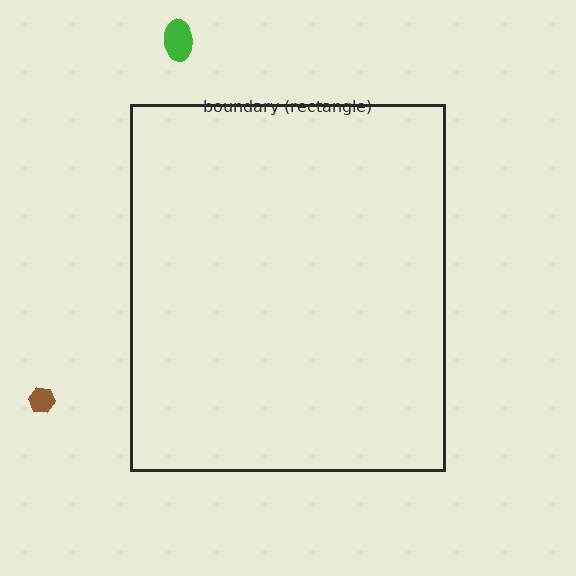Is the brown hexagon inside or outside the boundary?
Outside.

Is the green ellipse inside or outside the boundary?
Outside.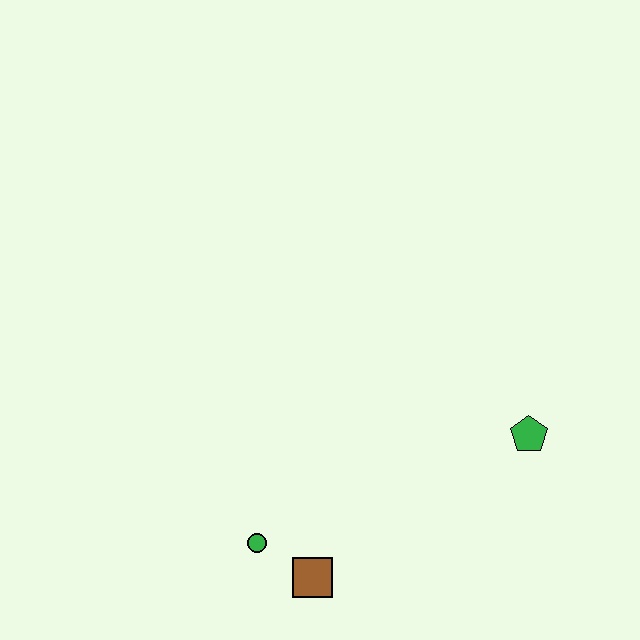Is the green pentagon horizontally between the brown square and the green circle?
No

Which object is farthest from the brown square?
The green pentagon is farthest from the brown square.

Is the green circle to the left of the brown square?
Yes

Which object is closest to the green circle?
The brown square is closest to the green circle.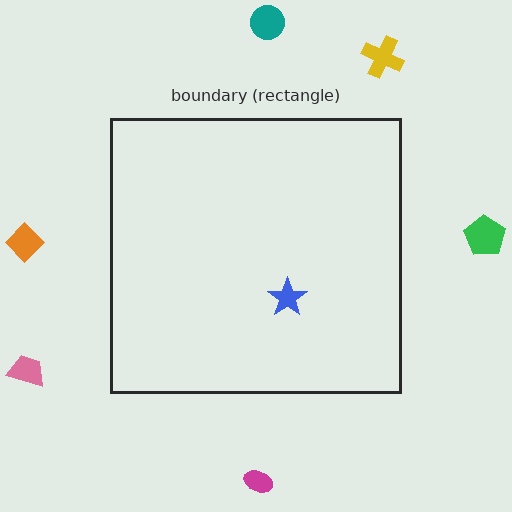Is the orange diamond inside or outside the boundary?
Outside.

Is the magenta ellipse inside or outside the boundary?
Outside.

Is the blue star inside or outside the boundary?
Inside.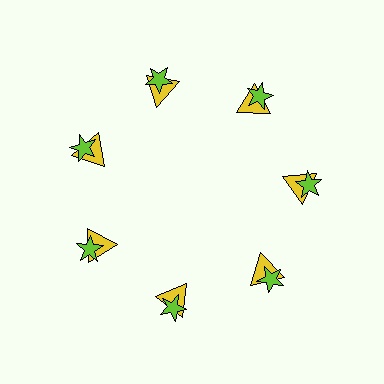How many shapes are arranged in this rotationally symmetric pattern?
There are 14 shapes, arranged in 7 groups of 2.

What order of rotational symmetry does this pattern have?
This pattern has 7-fold rotational symmetry.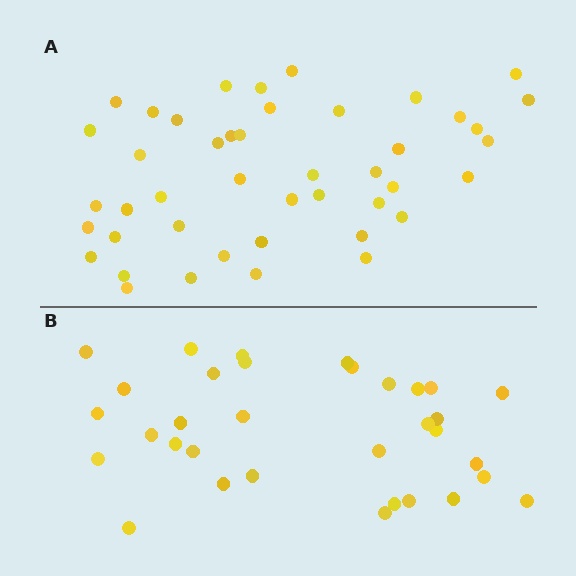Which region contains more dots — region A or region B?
Region A (the top region) has more dots.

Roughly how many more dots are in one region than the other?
Region A has roughly 12 or so more dots than region B.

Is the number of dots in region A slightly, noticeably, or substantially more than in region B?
Region A has noticeably more, but not dramatically so. The ratio is roughly 1.3 to 1.